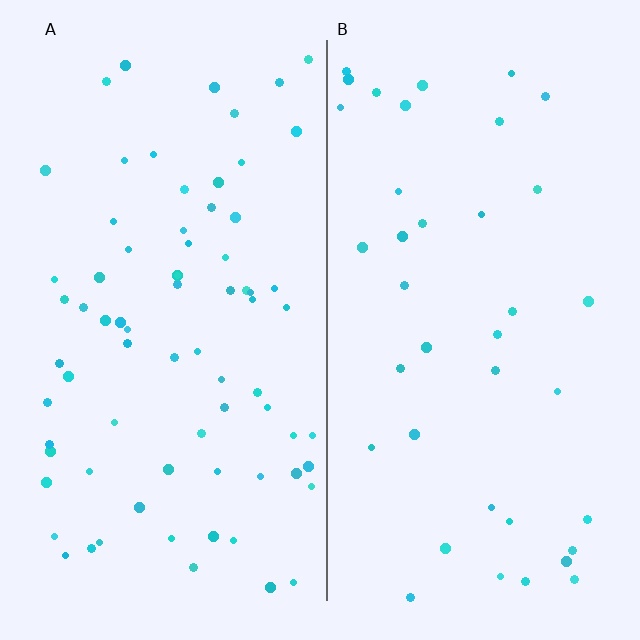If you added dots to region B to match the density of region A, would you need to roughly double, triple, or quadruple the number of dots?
Approximately double.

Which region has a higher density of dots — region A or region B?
A (the left).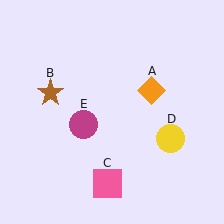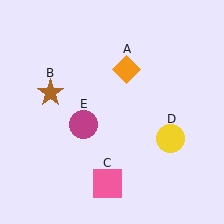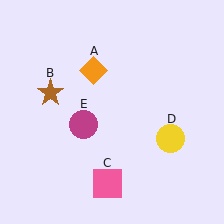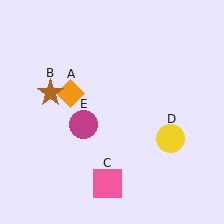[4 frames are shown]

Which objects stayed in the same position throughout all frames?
Brown star (object B) and pink square (object C) and yellow circle (object D) and magenta circle (object E) remained stationary.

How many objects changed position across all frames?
1 object changed position: orange diamond (object A).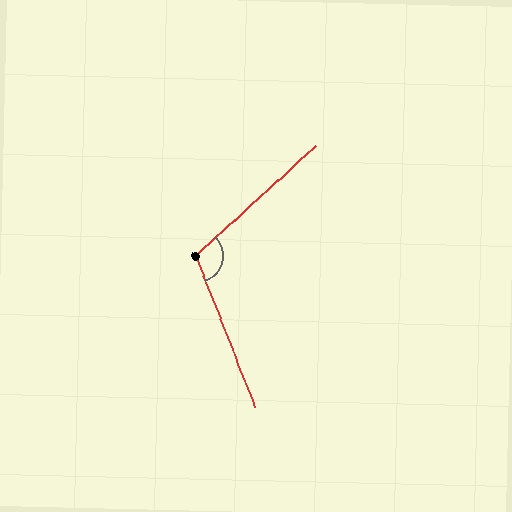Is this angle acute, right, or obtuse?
It is obtuse.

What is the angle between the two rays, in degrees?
Approximately 111 degrees.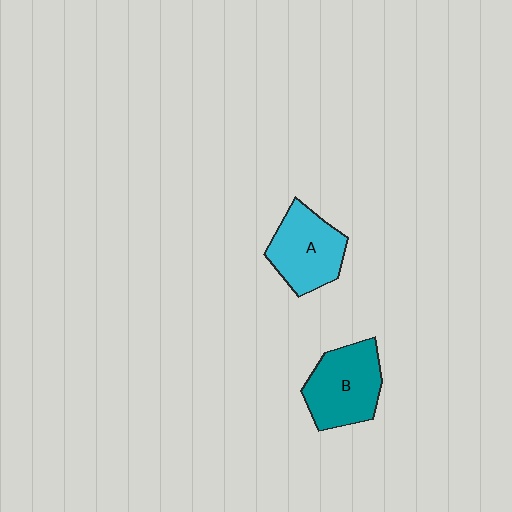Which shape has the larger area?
Shape B (teal).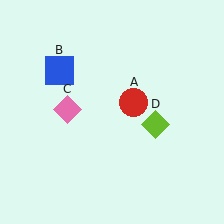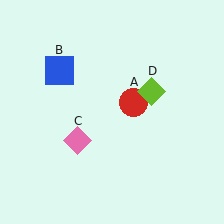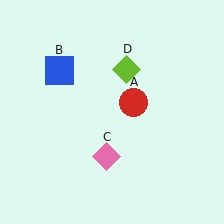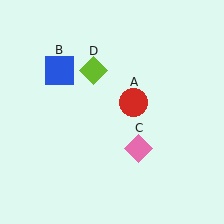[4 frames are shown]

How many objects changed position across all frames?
2 objects changed position: pink diamond (object C), lime diamond (object D).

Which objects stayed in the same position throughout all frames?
Red circle (object A) and blue square (object B) remained stationary.